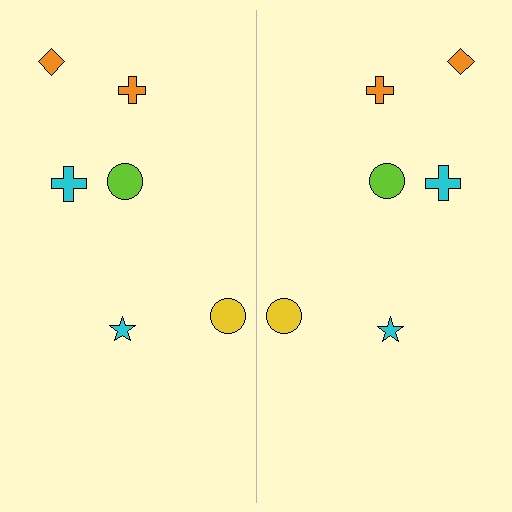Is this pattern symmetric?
Yes, this pattern has bilateral (reflection) symmetry.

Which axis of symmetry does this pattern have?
The pattern has a vertical axis of symmetry running through the center of the image.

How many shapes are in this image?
There are 12 shapes in this image.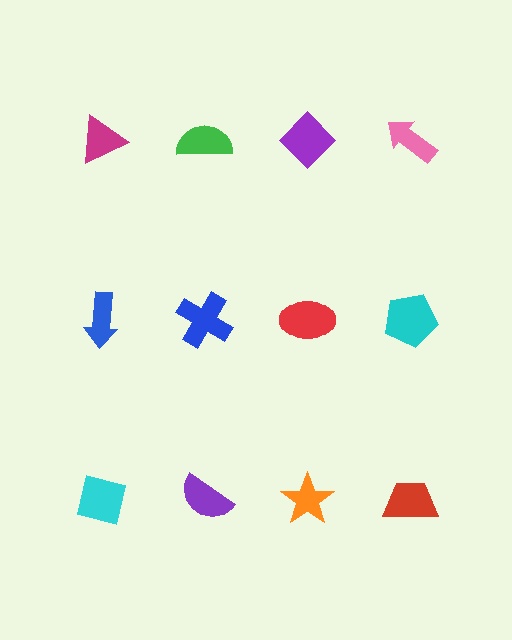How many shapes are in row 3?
4 shapes.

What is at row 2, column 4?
A cyan pentagon.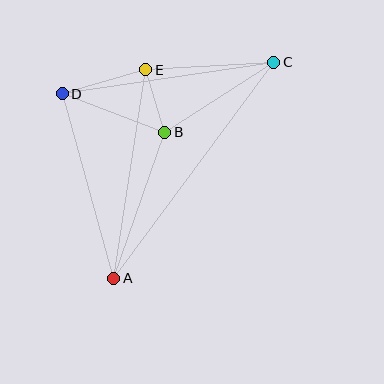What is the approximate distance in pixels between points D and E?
The distance between D and E is approximately 87 pixels.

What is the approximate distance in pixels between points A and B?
The distance between A and B is approximately 155 pixels.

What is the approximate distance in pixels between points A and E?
The distance between A and E is approximately 211 pixels.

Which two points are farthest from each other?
Points A and C are farthest from each other.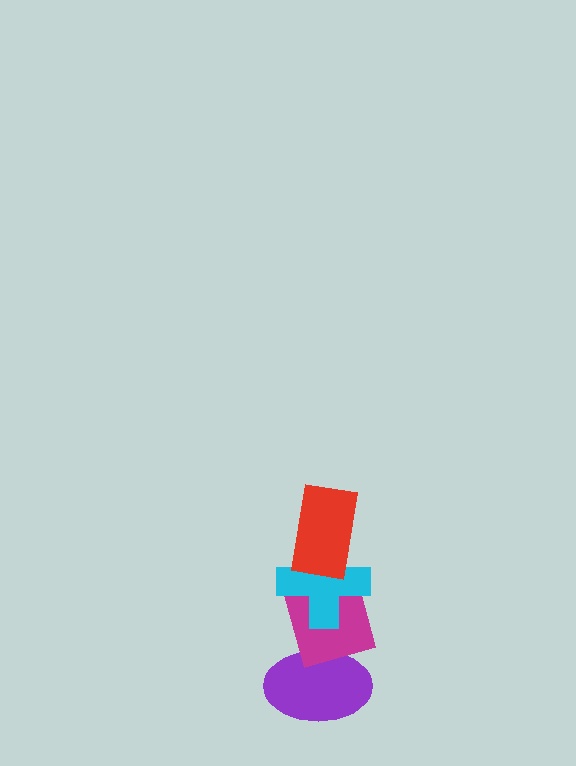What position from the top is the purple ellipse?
The purple ellipse is 4th from the top.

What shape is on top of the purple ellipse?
The magenta diamond is on top of the purple ellipse.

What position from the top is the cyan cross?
The cyan cross is 2nd from the top.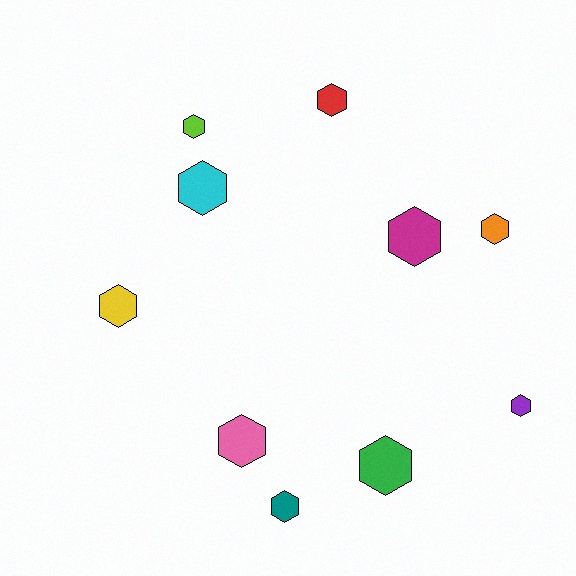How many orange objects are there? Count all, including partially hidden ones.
There is 1 orange object.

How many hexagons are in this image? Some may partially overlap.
There are 10 hexagons.